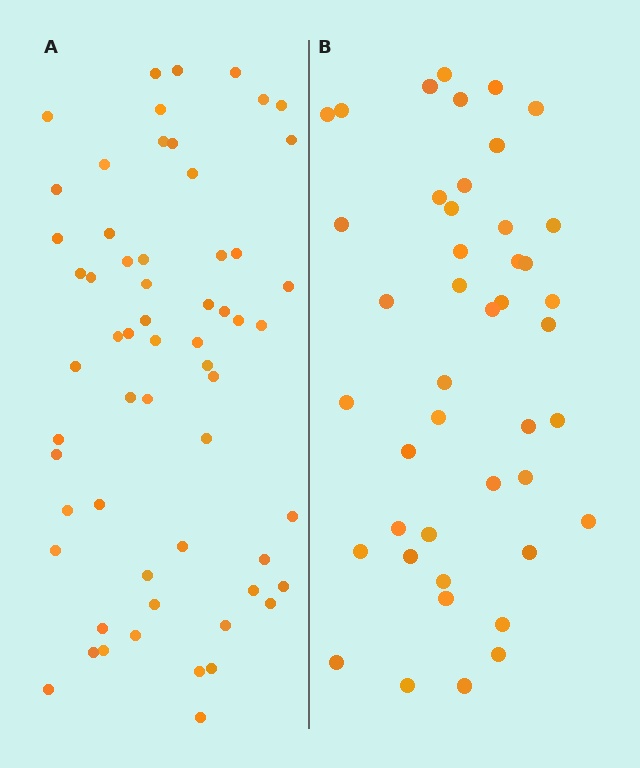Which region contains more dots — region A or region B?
Region A (the left region) has more dots.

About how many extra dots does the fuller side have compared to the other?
Region A has approximately 15 more dots than region B.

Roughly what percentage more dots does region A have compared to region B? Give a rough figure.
About 35% more.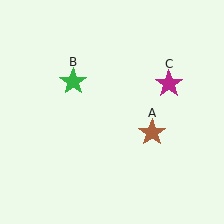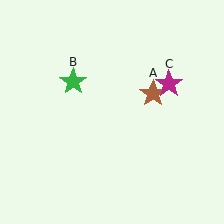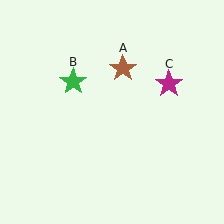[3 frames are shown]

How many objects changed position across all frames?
1 object changed position: brown star (object A).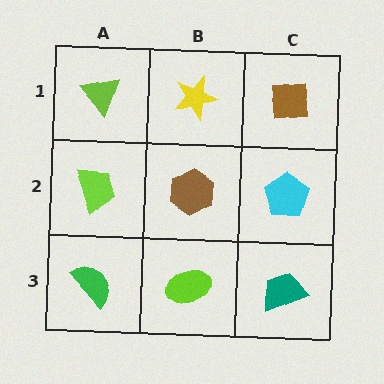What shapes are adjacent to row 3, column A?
A lime trapezoid (row 2, column A), a lime ellipse (row 3, column B).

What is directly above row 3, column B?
A brown hexagon.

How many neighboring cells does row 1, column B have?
3.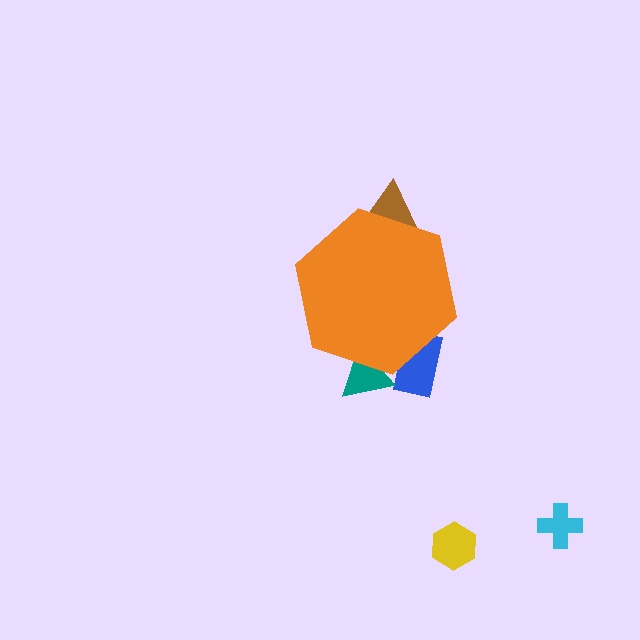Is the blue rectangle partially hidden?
Yes, the blue rectangle is partially hidden behind the orange hexagon.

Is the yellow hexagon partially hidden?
No, the yellow hexagon is fully visible.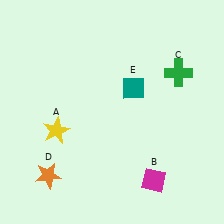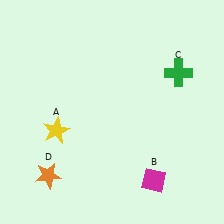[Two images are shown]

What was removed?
The teal diamond (E) was removed in Image 2.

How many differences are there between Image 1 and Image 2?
There is 1 difference between the two images.